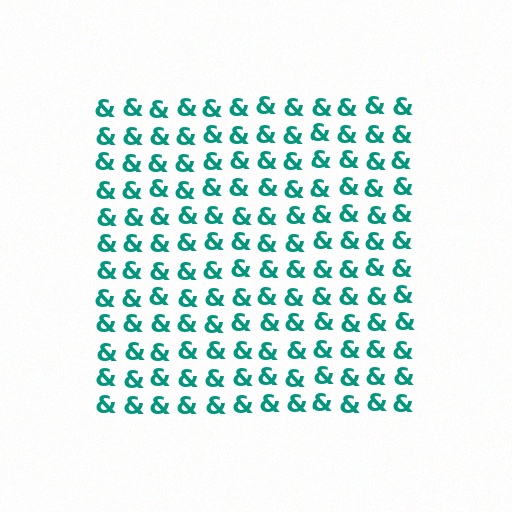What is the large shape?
The large shape is a square.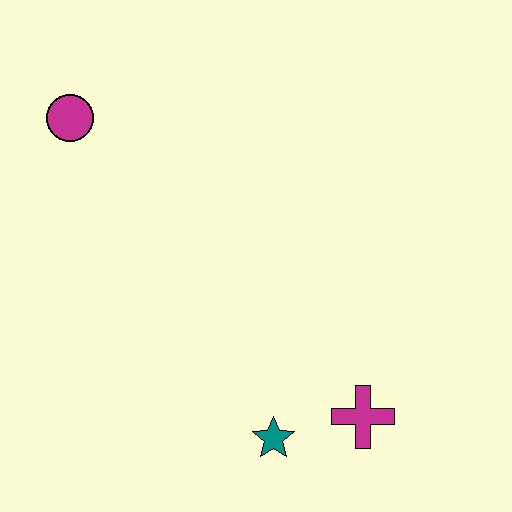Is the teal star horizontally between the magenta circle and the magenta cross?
Yes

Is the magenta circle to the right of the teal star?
No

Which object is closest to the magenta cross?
The teal star is closest to the magenta cross.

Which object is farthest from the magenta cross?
The magenta circle is farthest from the magenta cross.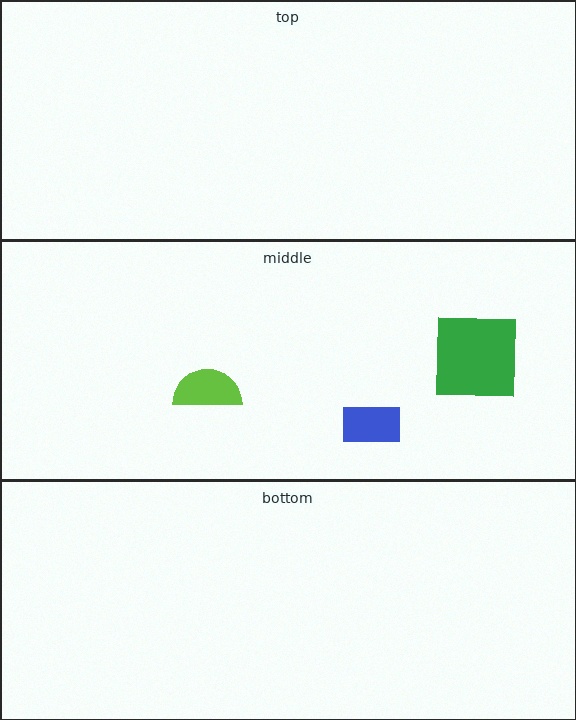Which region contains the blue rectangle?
The middle region.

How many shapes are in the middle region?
3.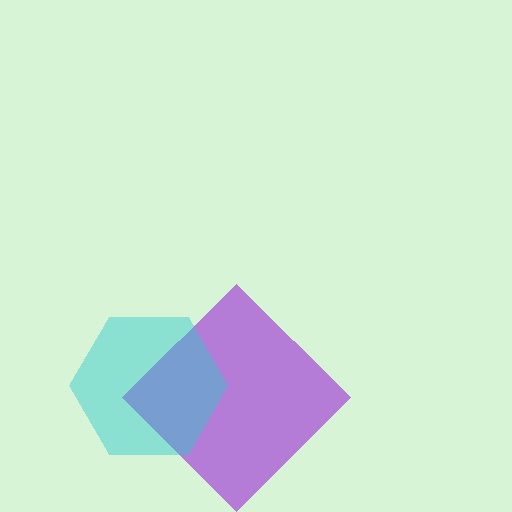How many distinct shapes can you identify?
There are 2 distinct shapes: a purple diamond, a cyan hexagon.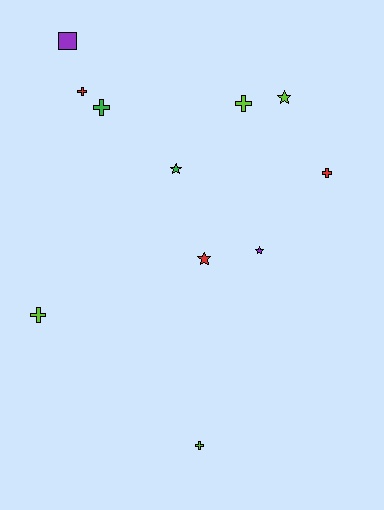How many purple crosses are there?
There are no purple crosses.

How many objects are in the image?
There are 11 objects.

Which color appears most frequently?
Lime, with 4 objects.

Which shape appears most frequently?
Cross, with 6 objects.